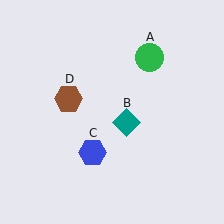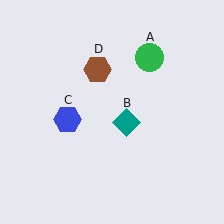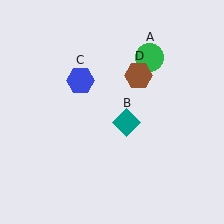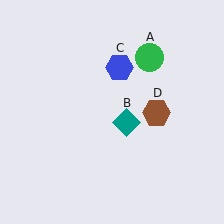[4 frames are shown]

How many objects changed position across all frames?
2 objects changed position: blue hexagon (object C), brown hexagon (object D).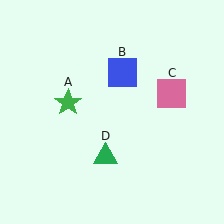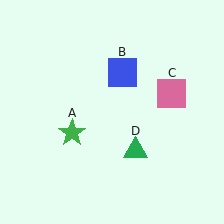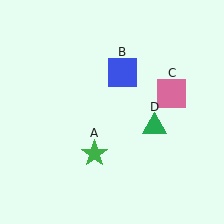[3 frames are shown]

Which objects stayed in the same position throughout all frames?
Blue square (object B) and pink square (object C) remained stationary.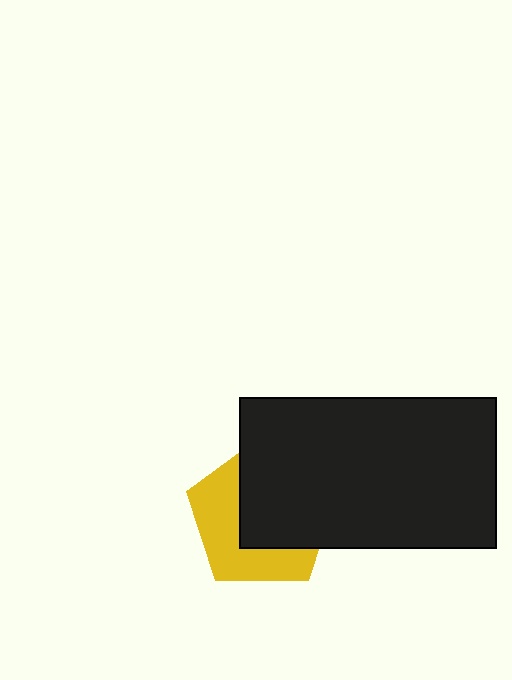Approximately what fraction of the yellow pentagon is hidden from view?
Roughly 55% of the yellow pentagon is hidden behind the black rectangle.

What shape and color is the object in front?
The object in front is a black rectangle.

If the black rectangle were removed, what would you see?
You would see the complete yellow pentagon.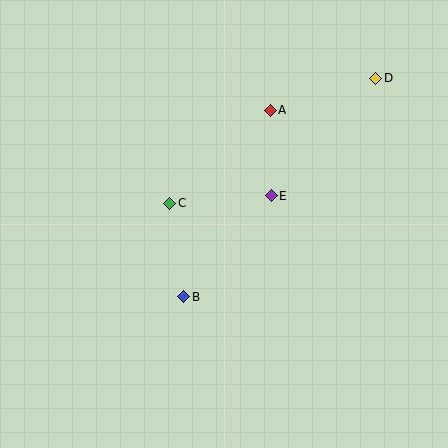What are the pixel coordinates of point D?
Point D is at (376, 78).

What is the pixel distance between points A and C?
The distance between A and C is 137 pixels.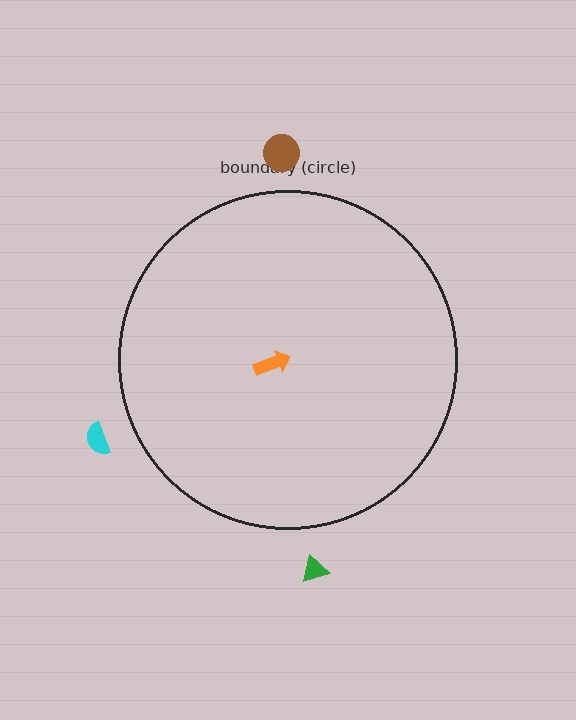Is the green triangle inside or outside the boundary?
Outside.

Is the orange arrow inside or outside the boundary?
Inside.